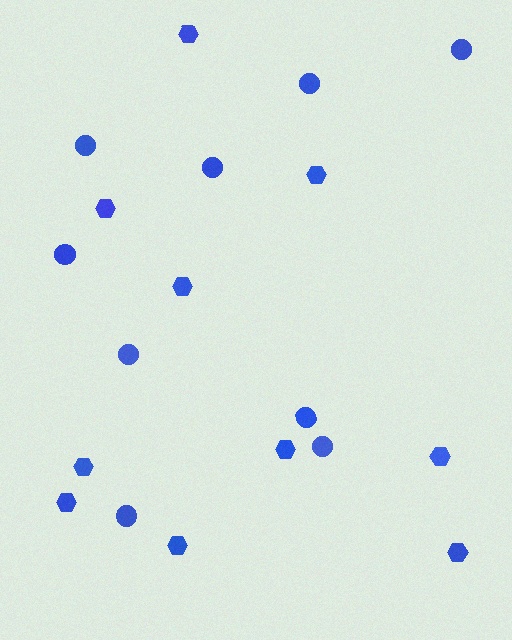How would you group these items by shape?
There are 2 groups: one group of circles (9) and one group of hexagons (10).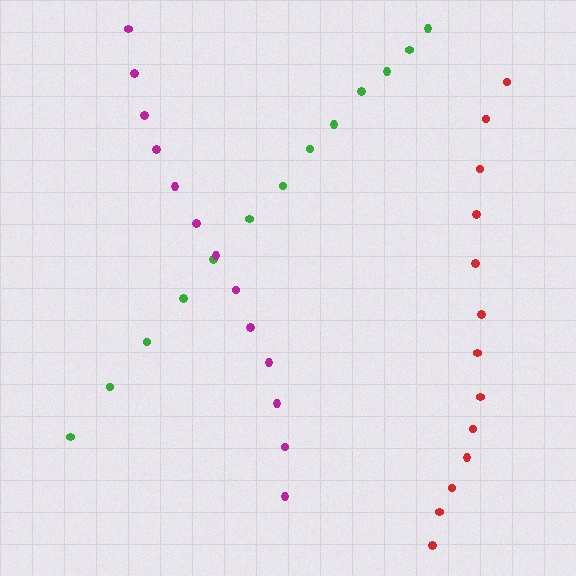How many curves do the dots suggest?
There are 3 distinct paths.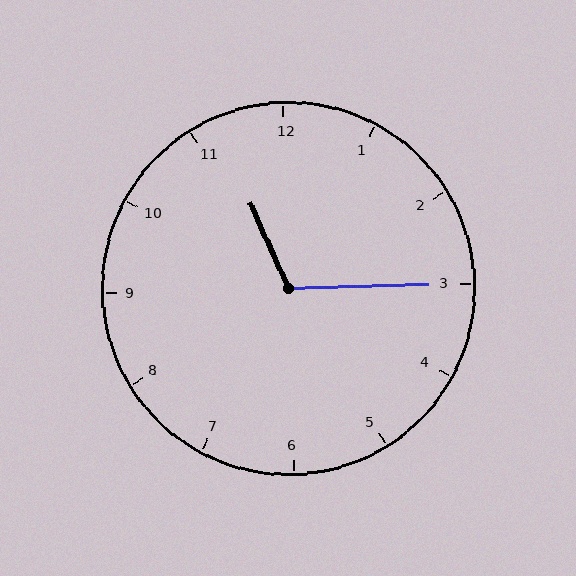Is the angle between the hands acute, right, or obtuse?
It is obtuse.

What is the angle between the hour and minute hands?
Approximately 112 degrees.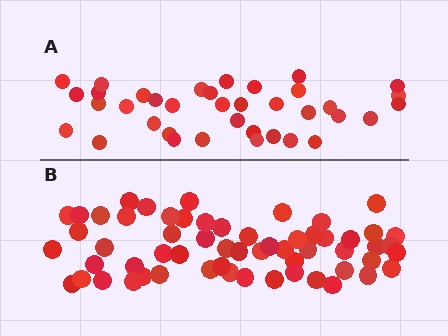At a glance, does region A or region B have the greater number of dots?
Region B (the bottom region) has more dots.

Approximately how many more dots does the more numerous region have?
Region B has approximately 20 more dots than region A.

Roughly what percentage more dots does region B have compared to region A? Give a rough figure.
About 60% more.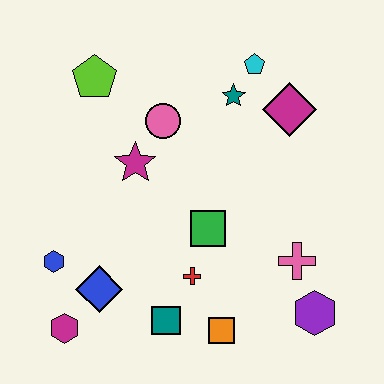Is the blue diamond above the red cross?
No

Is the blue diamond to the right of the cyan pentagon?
No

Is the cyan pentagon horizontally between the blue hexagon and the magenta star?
No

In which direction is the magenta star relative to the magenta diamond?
The magenta star is to the left of the magenta diamond.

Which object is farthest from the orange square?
The lime pentagon is farthest from the orange square.